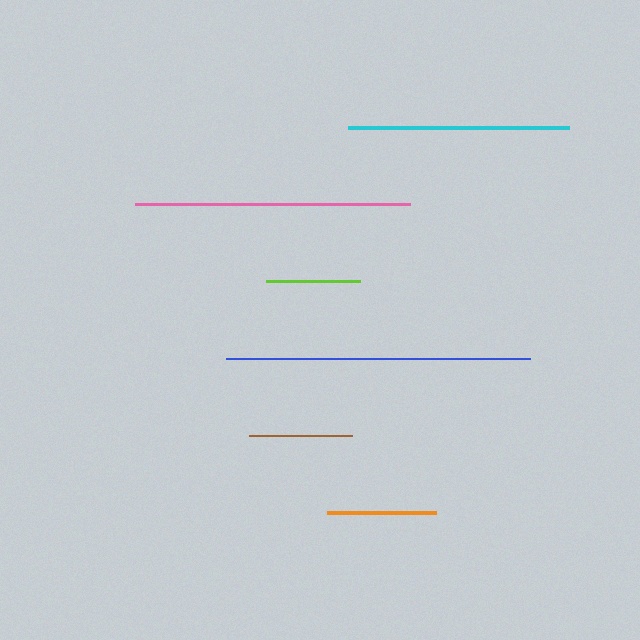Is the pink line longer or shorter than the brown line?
The pink line is longer than the brown line.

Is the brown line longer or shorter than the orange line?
The orange line is longer than the brown line.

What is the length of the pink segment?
The pink segment is approximately 274 pixels long.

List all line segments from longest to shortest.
From longest to shortest: blue, pink, cyan, orange, brown, lime.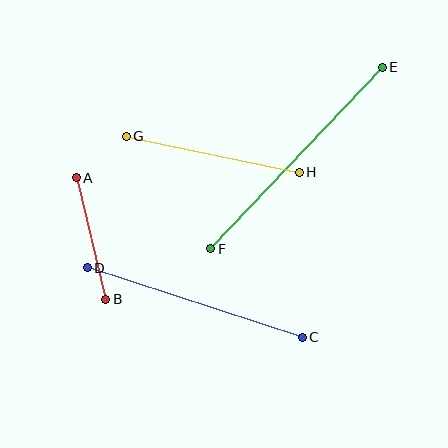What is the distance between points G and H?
The distance is approximately 176 pixels.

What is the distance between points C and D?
The distance is approximately 226 pixels.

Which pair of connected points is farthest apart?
Points E and F are farthest apart.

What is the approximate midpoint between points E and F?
The midpoint is at approximately (296, 158) pixels.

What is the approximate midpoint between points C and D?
The midpoint is at approximately (195, 302) pixels.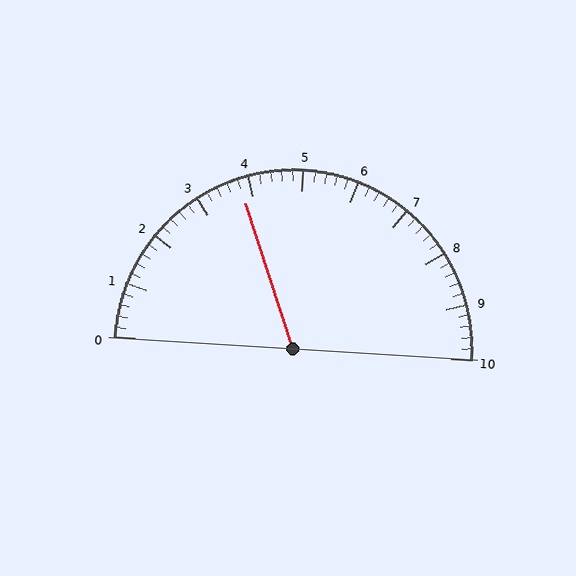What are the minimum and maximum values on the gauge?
The gauge ranges from 0 to 10.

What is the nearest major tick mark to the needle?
The nearest major tick mark is 4.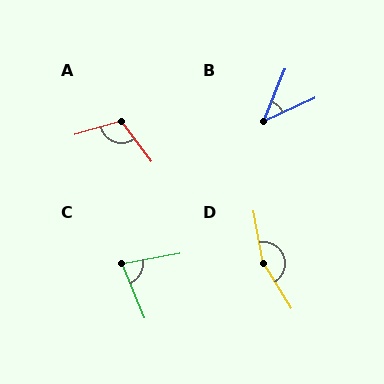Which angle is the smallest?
B, at approximately 43 degrees.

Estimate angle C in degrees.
Approximately 78 degrees.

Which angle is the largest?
D, at approximately 158 degrees.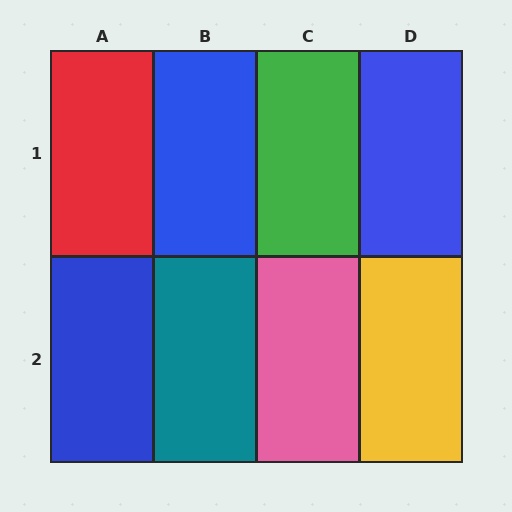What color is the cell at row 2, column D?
Yellow.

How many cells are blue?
3 cells are blue.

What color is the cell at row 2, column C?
Pink.